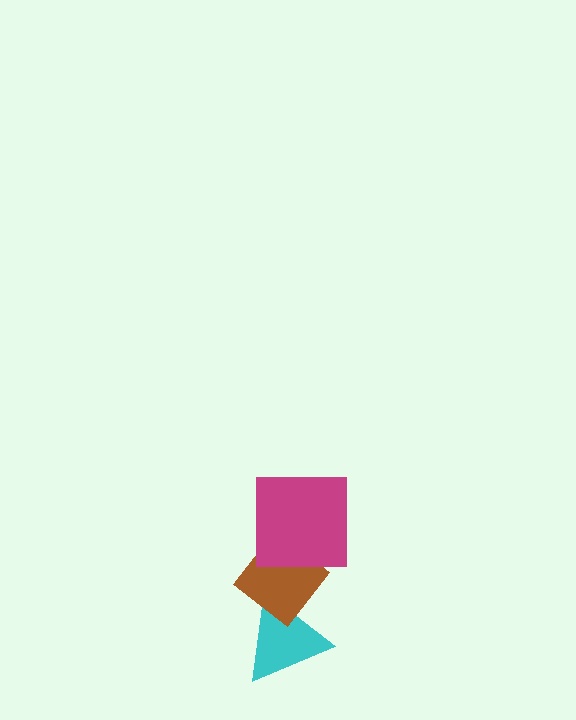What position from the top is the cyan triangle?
The cyan triangle is 3rd from the top.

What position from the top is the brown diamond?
The brown diamond is 2nd from the top.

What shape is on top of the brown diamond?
The magenta square is on top of the brown diamond.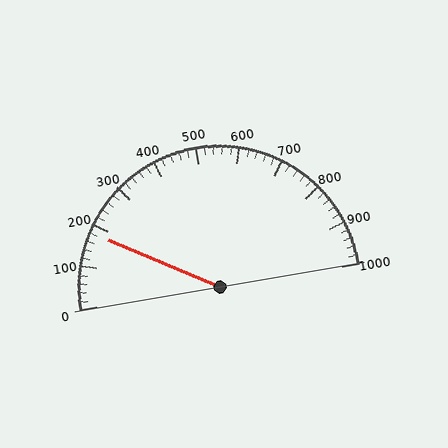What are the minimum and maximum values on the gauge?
The gauge ranges from 0 to 1000.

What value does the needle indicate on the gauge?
The needle indicates approximately 180.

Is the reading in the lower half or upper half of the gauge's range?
The reading is in the lower half of the range (0 to 1000).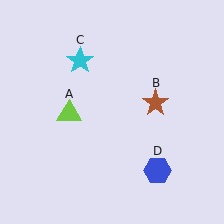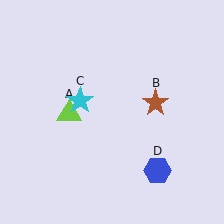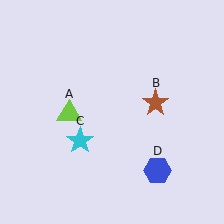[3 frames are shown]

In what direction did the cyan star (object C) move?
The cyan star (object C) moved down.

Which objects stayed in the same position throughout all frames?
Lime triangle (object A) and brown star (object B) and blue hexagon (object D) remained stationary.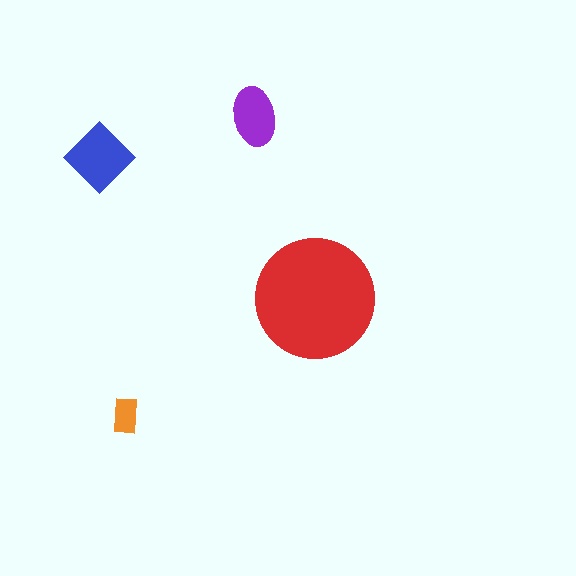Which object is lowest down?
The orange rectangle is bottommost.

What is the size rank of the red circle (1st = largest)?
1st.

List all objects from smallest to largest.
The orange rectangle, the purple ellipse, the blue diamond, the red circle.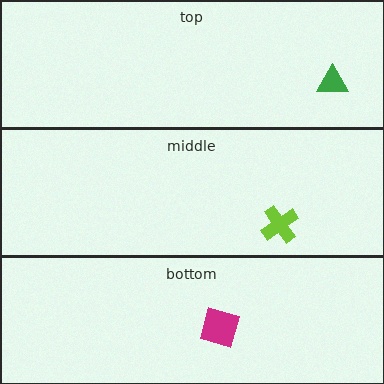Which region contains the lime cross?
The middle region.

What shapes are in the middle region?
The lime cross.